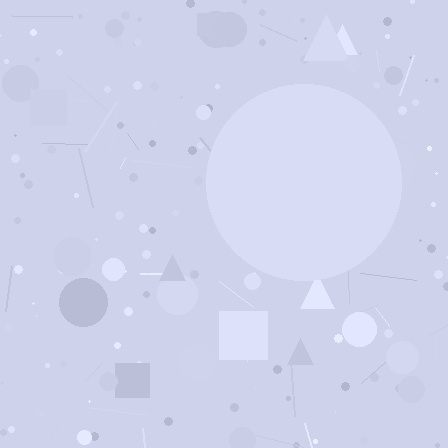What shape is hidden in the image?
A circle is hidden in the image.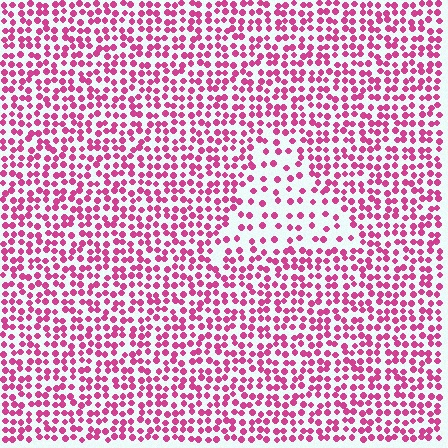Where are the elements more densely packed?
The elements are more densely packed outside the triangle boundary.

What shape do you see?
I see a triangle.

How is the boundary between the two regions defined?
The boundary is defined by a change in element density (approximately 2.1x ratio). All elements are the same color, size, and shape.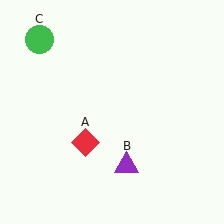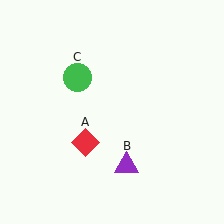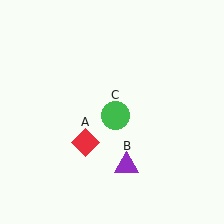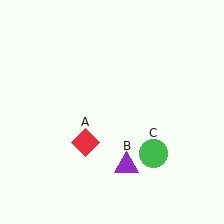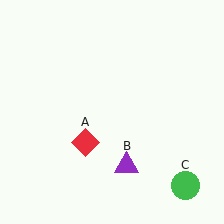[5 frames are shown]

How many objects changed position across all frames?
1 object changed position: green circle (object C).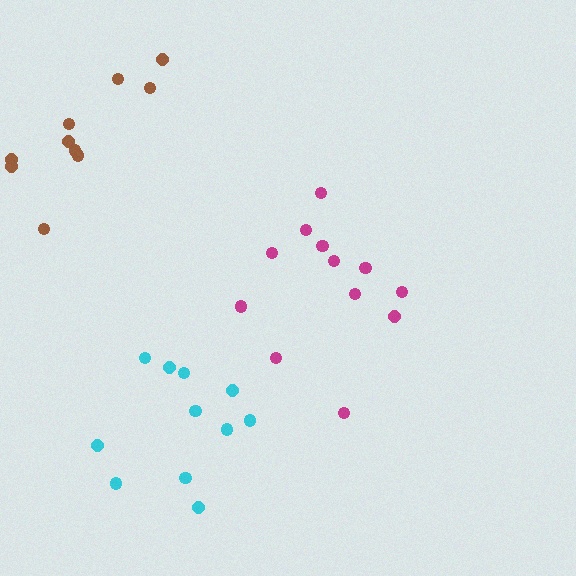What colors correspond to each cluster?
The clusters are colored: magenta, cyan, brown.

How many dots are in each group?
Group 1: 12 dots, Group 2: 11 dots, Group 3: 10 dots (33 total).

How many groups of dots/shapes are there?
There are 3 groups.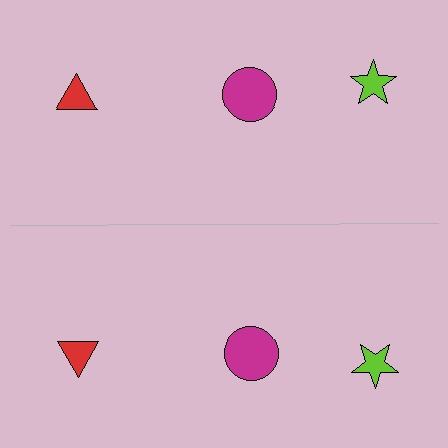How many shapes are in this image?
There are 6 shapes in this image.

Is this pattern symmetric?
Yes, this pattern has bilateral (reflection) symmetry.